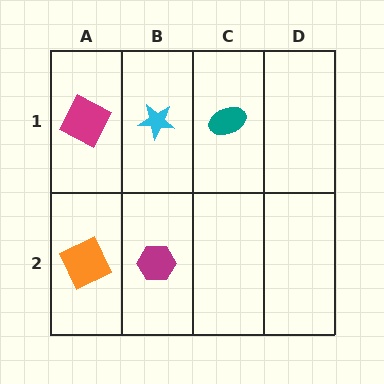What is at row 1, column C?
A teal ellipse.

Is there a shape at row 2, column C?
No, that cell is empty.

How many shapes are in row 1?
3 shapes.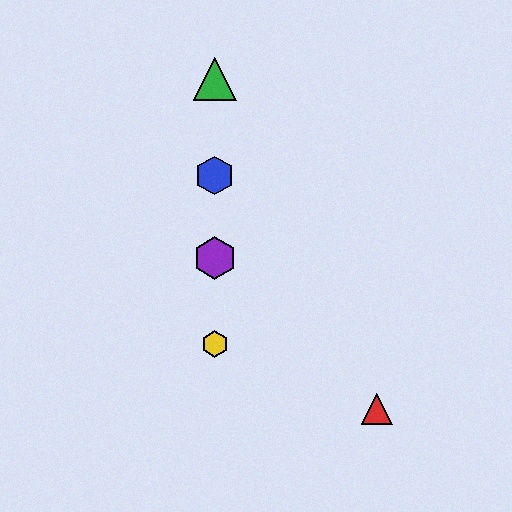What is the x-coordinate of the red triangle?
The red triangle is at x≈377.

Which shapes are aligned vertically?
The blue hexagon, the green triangle, the yellow hexagon, the purple hexagon are aligned vertically.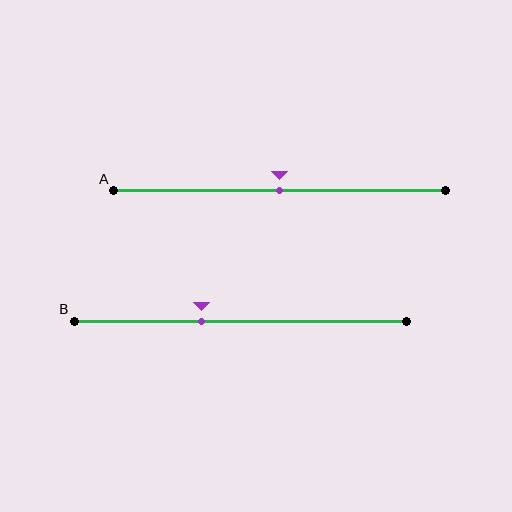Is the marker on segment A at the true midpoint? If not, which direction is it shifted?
Yes, the marker on segment A is at the true midpoint.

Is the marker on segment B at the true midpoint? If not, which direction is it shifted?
No, the marker on segment B is shifted to the left by about 12% of the segment length.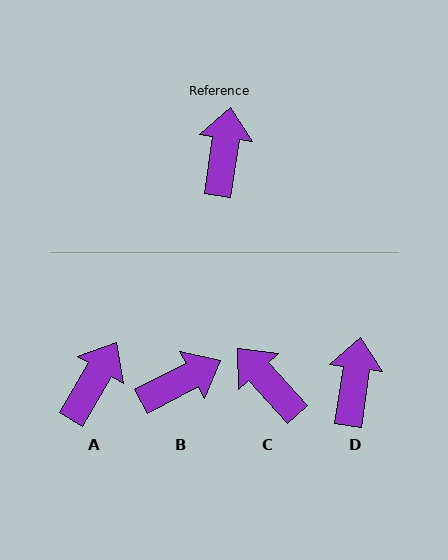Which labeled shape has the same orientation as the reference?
D.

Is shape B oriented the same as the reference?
No, it is off by about 54 degrees.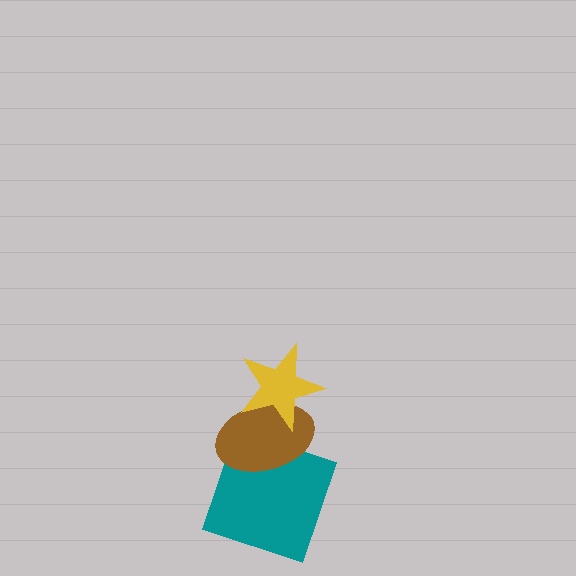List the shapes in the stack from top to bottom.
From top to bottom: the yellow star, the brown ellipse, the teal square.